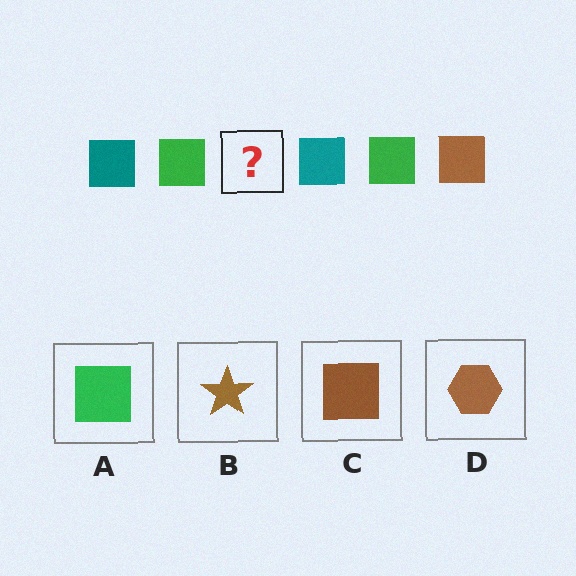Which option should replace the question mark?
Option C.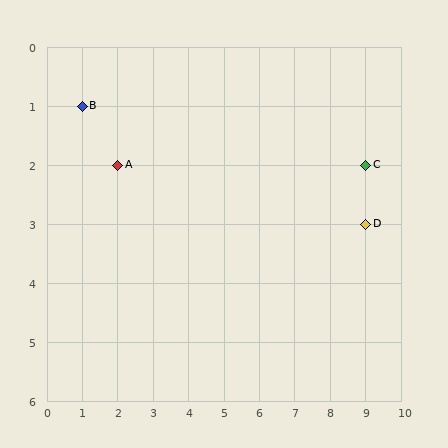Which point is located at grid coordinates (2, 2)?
Point A is at (2, 2).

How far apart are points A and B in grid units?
Points A and B are 1 column and 1 row apart (about 1.4 grid units diagonally).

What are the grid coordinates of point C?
Point C is at grid coordinates (9, 2).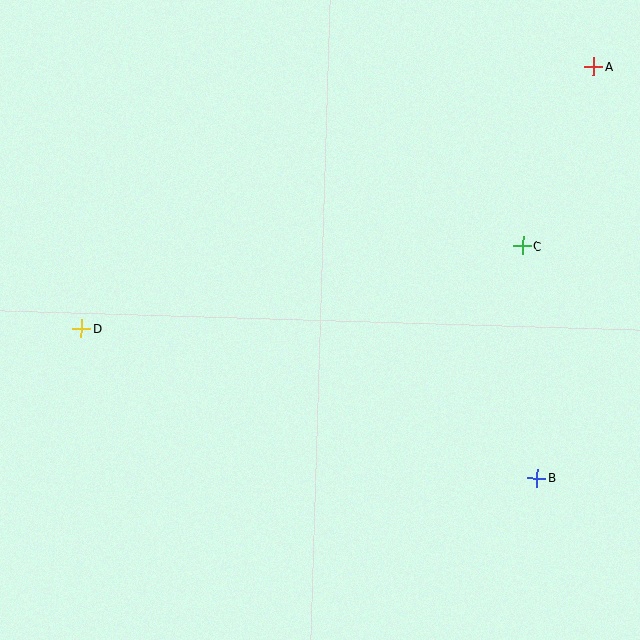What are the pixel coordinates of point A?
Point A is at (594, 66).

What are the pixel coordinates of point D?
Point D is at (81, 329).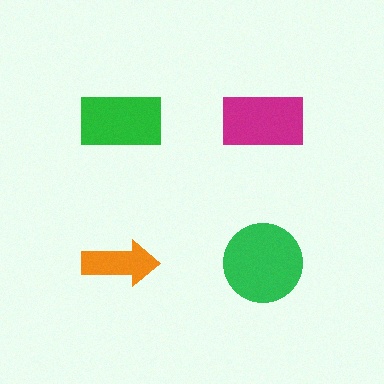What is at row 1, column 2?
A magenta rectangle.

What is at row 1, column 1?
A green rectangle.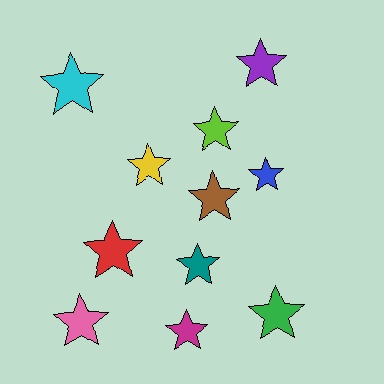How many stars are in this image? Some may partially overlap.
There are 11 stars.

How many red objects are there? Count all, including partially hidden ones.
There is 1 red object.